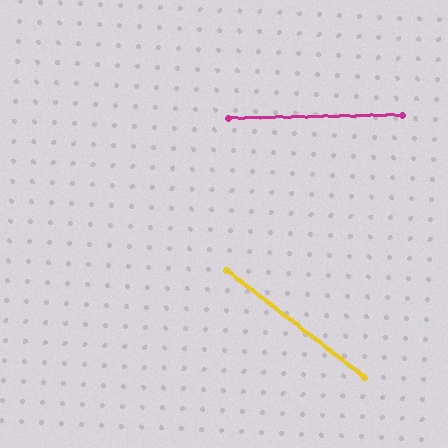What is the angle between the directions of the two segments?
Approximately 39 degrees.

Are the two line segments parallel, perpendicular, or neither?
Neither parallel nor perpendicular — they differ by about 39°.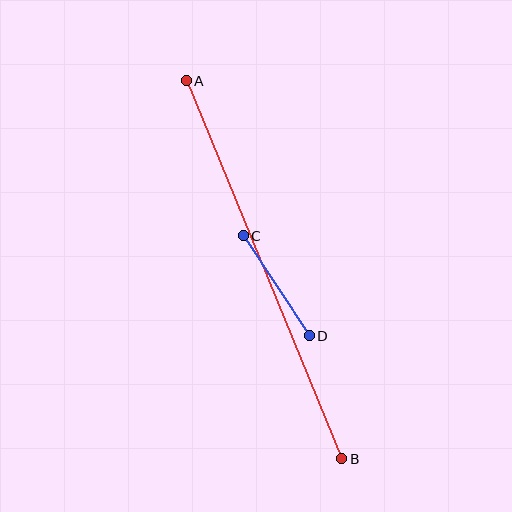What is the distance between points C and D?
The distance is approximately 120 pixels.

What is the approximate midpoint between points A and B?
The midpoint is at approximately (264, 270) pixels.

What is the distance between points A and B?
The distance is approximately 409 pixels.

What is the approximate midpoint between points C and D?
The midpoint is at approximately (276, 286) pixels.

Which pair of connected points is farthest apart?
Points A and B are farthest apart.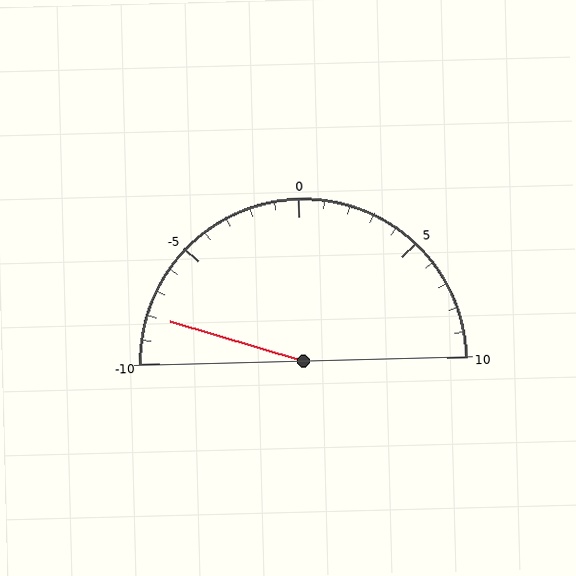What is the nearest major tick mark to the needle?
The nearest major tick mark is -10.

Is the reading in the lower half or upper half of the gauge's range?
The reading is in the lower half of the range (-10 to 10).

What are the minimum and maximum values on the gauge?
The gauge ranges from -10 to 10.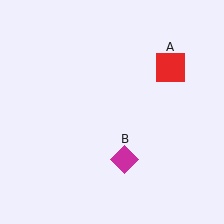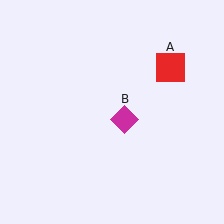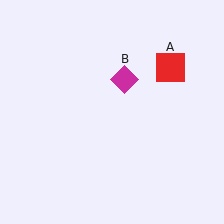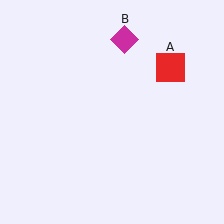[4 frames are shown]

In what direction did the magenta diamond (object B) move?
The magenta diamond (object B) moved up.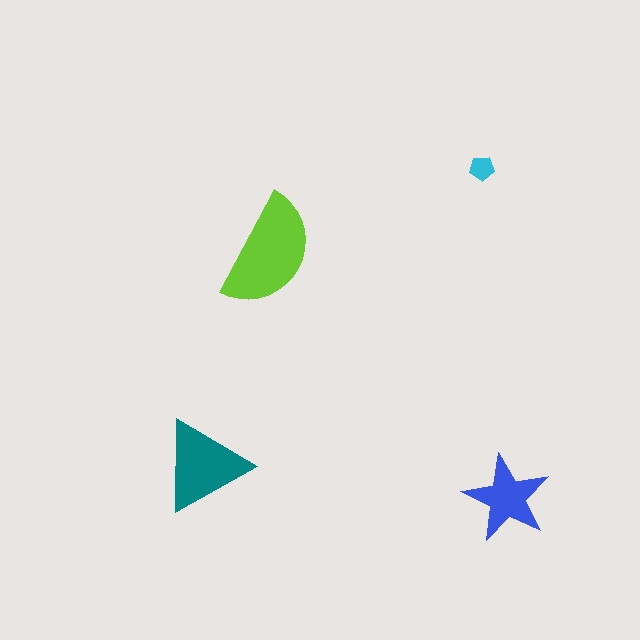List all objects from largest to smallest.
The lime semicircle, the teal triangle, the blue star, the cyan pentagon.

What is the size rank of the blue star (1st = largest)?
3rd.